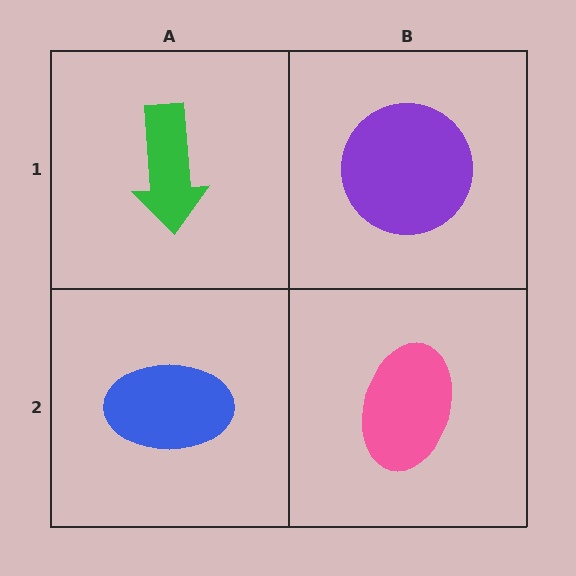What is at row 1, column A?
A green arrow.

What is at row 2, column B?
A pink ellipse.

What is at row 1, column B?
A purple circle.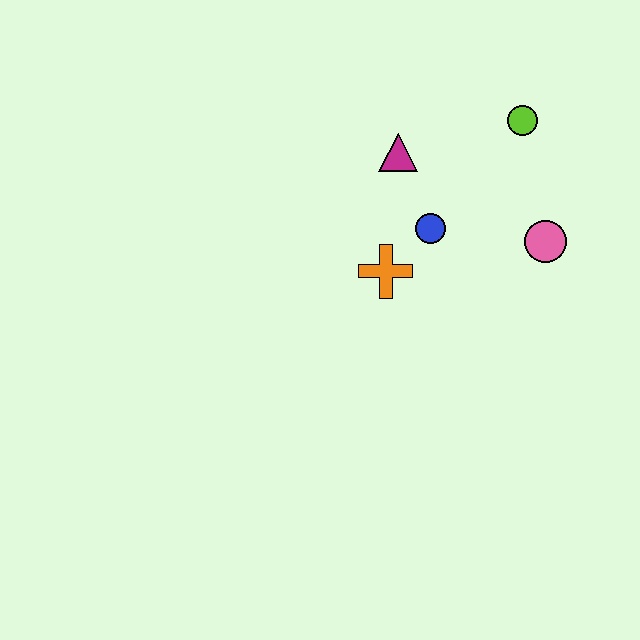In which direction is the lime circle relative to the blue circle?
The lime circle is above the blue circle.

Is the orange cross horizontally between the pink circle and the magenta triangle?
No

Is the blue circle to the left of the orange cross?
No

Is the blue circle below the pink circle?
No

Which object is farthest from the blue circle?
The lime circle is farthest from the blue circle.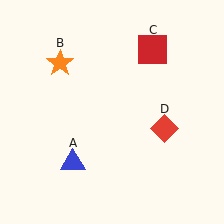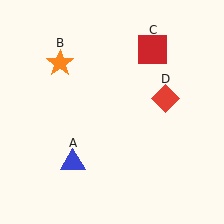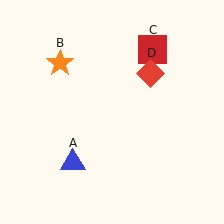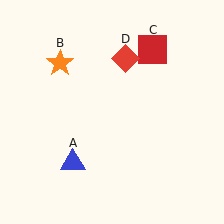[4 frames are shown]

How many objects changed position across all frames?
1 object changed position: red diamond (object D).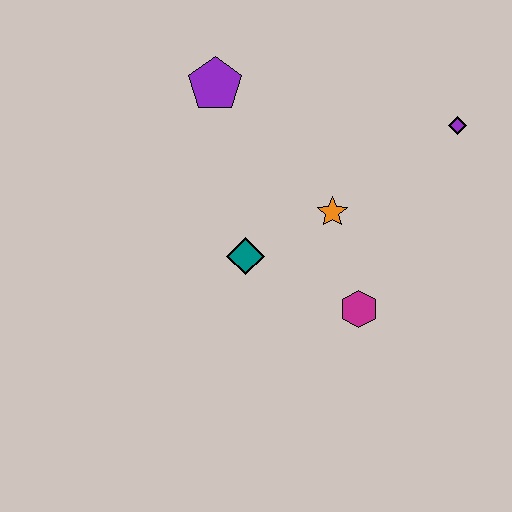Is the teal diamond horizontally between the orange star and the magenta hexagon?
No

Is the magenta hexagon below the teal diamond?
Yes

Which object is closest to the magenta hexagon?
The orange star is closest to the magenta hexagon.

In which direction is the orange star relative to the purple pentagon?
The orange star is below the purple pentagon.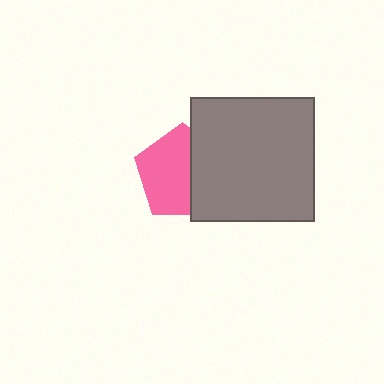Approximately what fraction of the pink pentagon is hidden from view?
Roughly 40% of the pink pentagon is hidden behind the gray square.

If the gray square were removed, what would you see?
You would see the complete pink pentagon.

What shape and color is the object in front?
The object in front is a gray square.